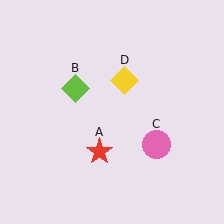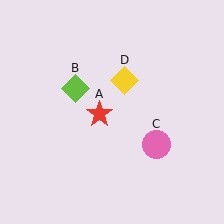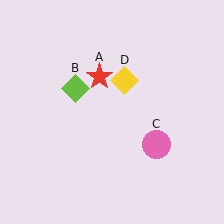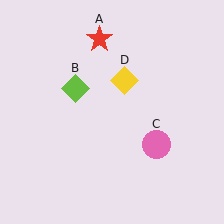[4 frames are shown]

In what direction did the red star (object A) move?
The red star (object A) moved up.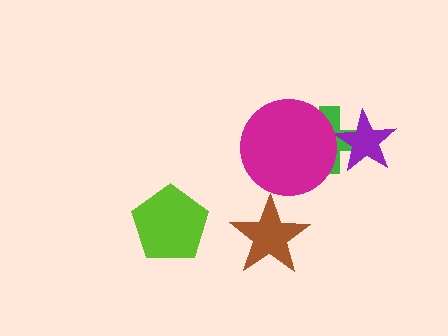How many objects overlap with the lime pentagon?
0 objects overlap with the lime pentagon.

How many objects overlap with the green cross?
2 objects overlap with the green cross.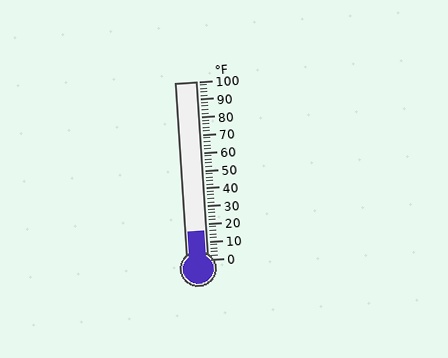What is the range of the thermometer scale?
The thermometer scale ranges from 0°F to 100°F.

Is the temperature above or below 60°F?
The temperature is below 60°F.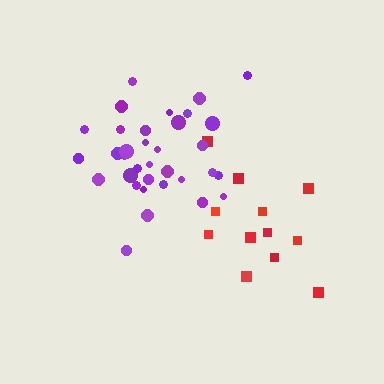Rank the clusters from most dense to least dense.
purple, red.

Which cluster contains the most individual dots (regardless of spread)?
Purple (34).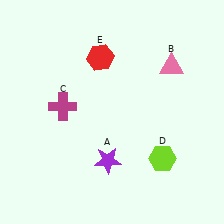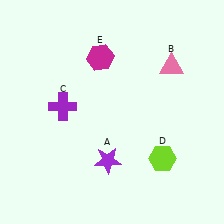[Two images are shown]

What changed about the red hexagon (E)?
In Image 1, E is red. In Image 2, it changed to magenta.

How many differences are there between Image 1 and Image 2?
There are 2 differences between the two images.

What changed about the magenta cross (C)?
In Image 1, C is magenta. In Image 2, it changed to purple.